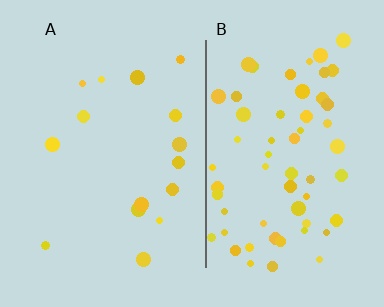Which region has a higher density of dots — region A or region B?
B (the right).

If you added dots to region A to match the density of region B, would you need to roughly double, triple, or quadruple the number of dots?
Approximately quadruple.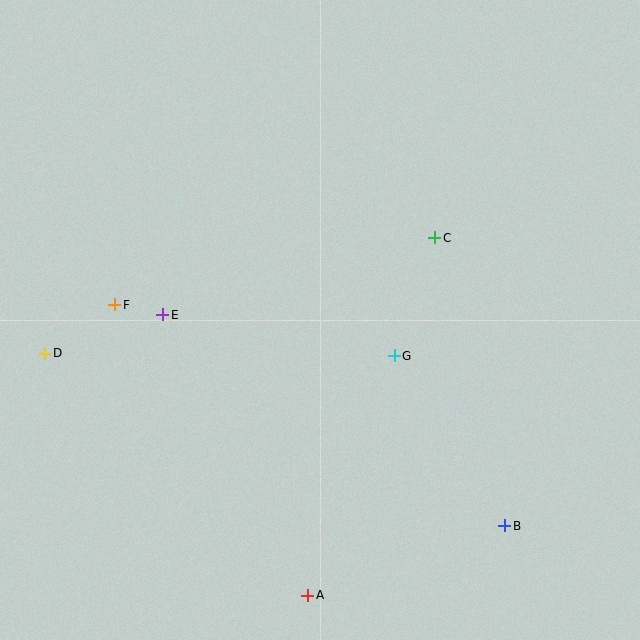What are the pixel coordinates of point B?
Point B is at (505, 526).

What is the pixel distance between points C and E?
The distance between C and E is 283 pixels.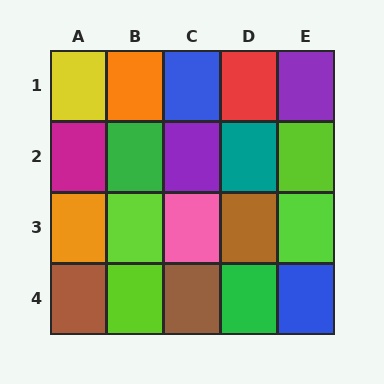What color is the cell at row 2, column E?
Lime.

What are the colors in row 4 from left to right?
Brown, lime, brown, green, blue.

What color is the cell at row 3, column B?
Lime.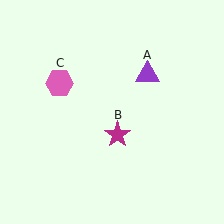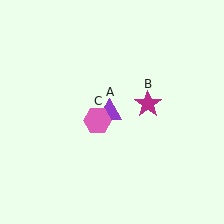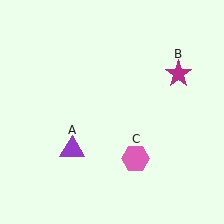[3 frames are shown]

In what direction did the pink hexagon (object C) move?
The pink hexagon (object C) moved down and to the right.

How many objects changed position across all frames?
3 objects changed position: purple triangle (object A), magenta star (object B), pink hexagon (object C).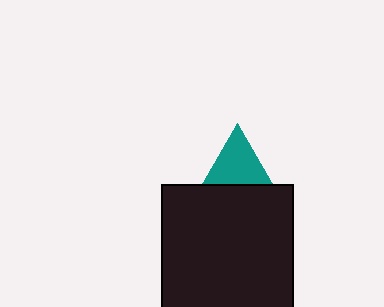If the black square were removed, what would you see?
You would see the complete teal triangle.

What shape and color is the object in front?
The object in front is a black square.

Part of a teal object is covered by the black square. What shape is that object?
It is a triangle.